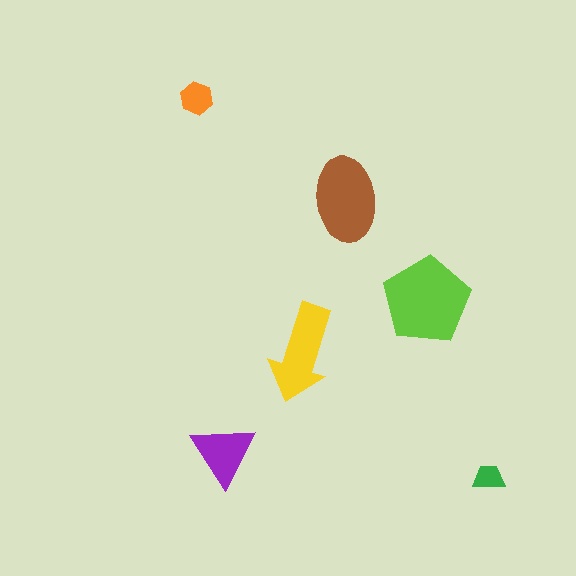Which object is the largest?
The lime pentagon.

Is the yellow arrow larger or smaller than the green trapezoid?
Larger.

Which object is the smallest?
The green trapezoid.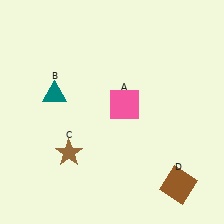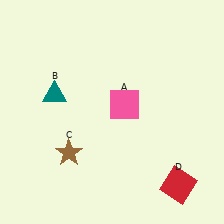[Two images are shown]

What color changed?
The square (D) changed from brown in Image 1 to red in Image 2.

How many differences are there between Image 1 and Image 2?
There is 1 difference between the two images.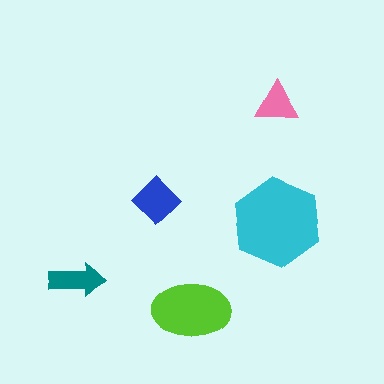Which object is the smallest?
The pink triangle.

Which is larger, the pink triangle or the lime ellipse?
The lime ellipse.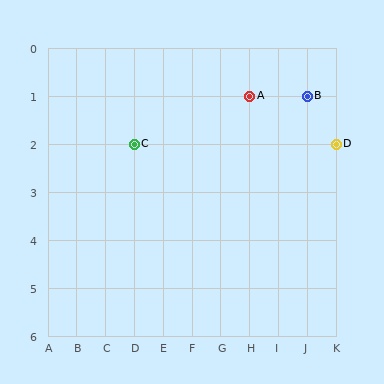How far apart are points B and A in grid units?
Points B and A are 2 columns apart.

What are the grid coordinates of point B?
Point B is at grid coordinates (J, 1).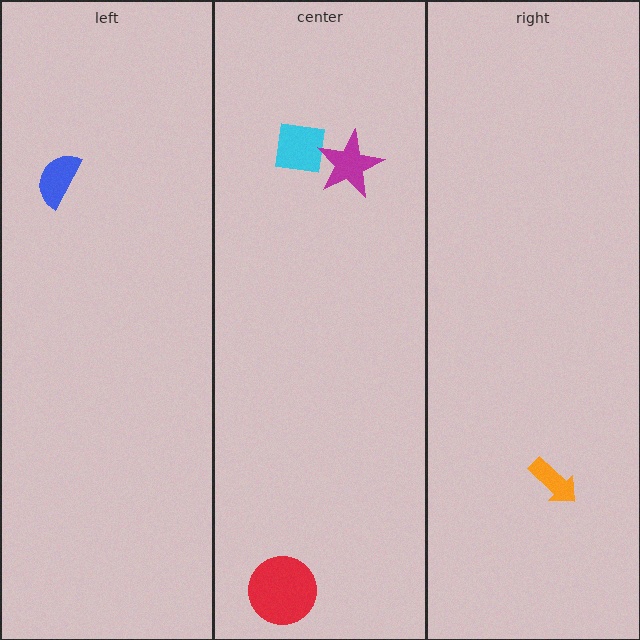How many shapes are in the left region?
1.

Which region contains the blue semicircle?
The left region.